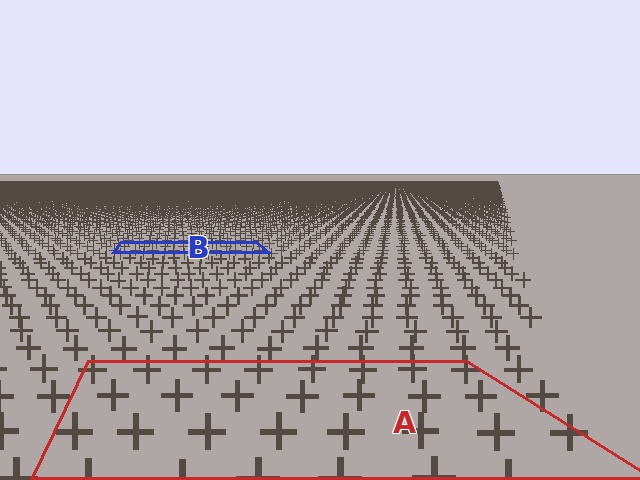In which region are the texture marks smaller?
The texture marks are smaller in region B, because it is farther away.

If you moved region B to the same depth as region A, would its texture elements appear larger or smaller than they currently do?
They would appear larger. At a closer depth, the same texture elements are projected at a bigger on-screen size.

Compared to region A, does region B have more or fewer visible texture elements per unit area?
Region B has more texture elements per unit area — they are packed more densely because it is farther away.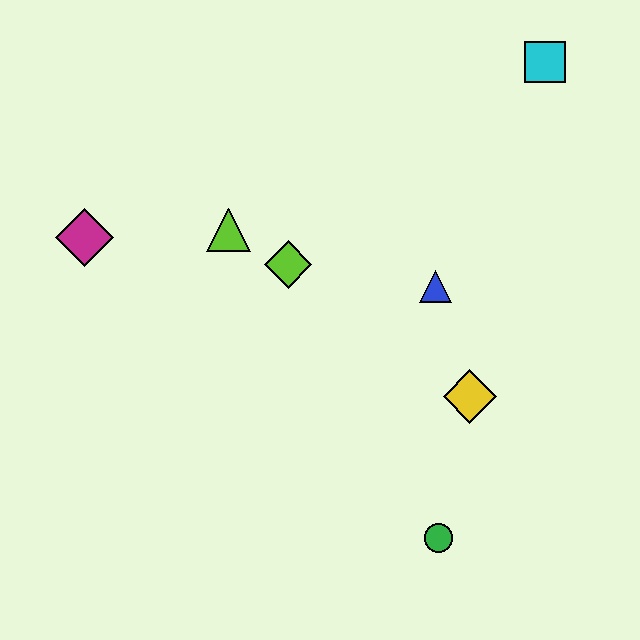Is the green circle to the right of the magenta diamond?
Yes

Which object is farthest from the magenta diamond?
The cyan square is farthest from the magenta diamond.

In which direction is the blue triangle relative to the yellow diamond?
The blue triangle is above the yellow diamond.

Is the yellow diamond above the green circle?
Yes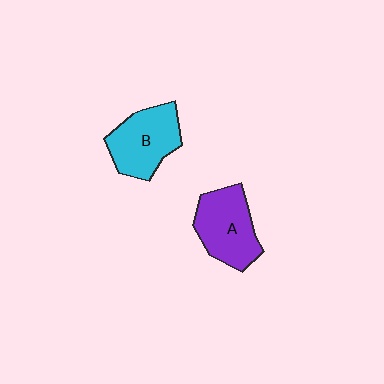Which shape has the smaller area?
Shape B (cyan).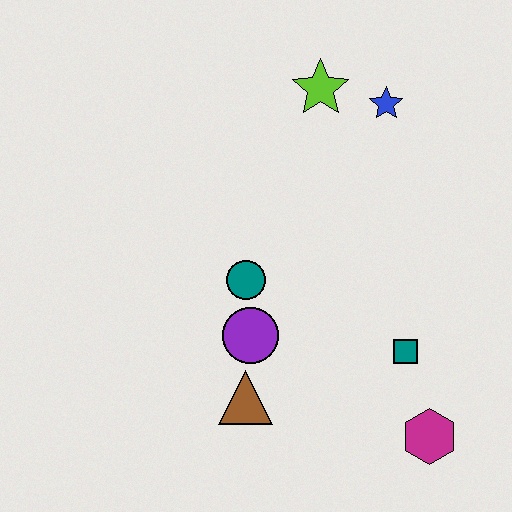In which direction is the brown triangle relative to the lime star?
The brown triangle is below the lime star.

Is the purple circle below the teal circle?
Yes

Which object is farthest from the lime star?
The magenta hexagon is farthest from the lime star.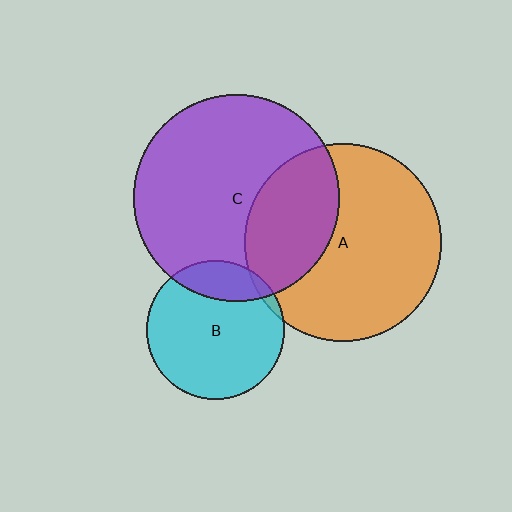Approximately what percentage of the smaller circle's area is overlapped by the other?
Approximately 35%.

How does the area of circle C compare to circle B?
Approximately 2.2 times.